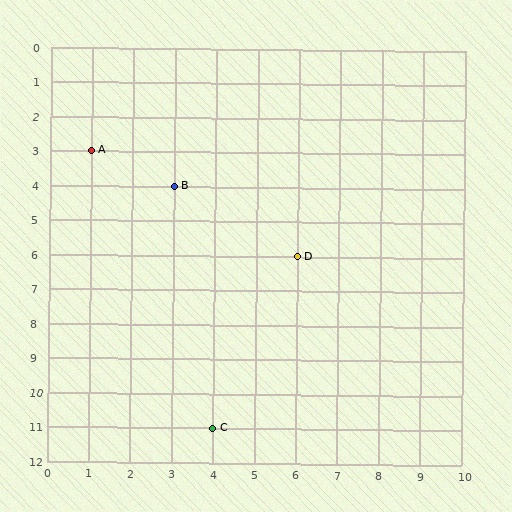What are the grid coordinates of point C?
Point C is at grid coordinates (4, 11).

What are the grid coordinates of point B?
Point B is at grid coordinates (3, 4).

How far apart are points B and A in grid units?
Points B and A are 2 columns and 1 row apart (about 2.2 grid units diagonally).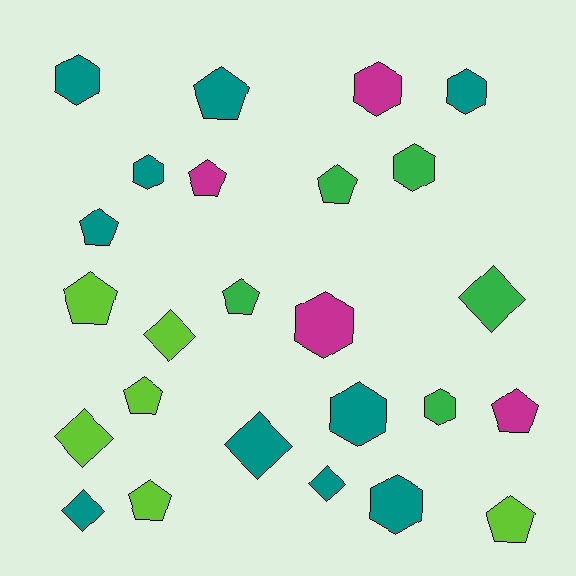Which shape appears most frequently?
Pentagon, with 10 objects.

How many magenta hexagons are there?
There are 2 magenta hexagons.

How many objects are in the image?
There are 25 objects.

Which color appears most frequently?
Teal, with 10 objects.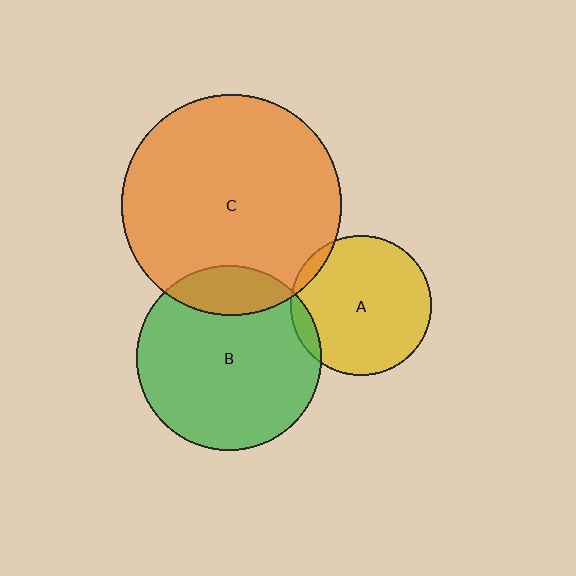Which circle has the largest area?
Circle C (orange).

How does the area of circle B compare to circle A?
Approximately 1.7 times.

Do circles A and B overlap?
Yes.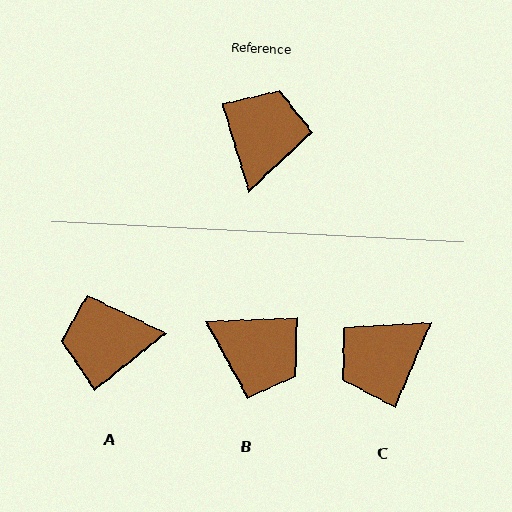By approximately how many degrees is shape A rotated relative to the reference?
Approximately 112 degrees counter-clockwise.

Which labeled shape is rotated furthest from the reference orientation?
C, about 140 degrees away.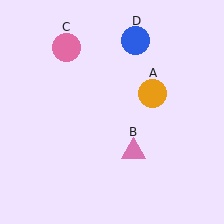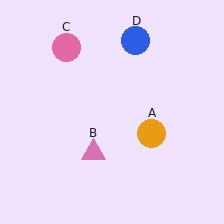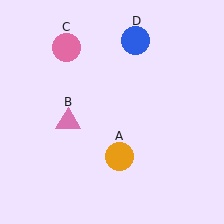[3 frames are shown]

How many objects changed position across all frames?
2 objects changed position: orange circle (object A), pink triangle (object B).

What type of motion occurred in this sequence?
The orange circle (object A), pink triangle (object B) rotated clockwise around the center of the scene.